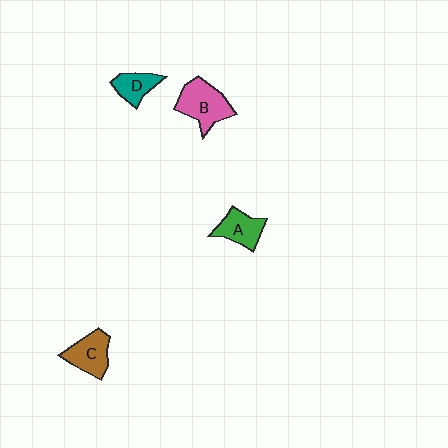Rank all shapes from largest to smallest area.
From largest to smallest: B (pink), C (brown), A (green), D (teal).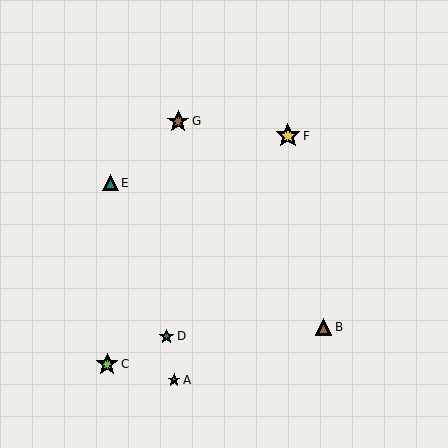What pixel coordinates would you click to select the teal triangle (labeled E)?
Click at (110, 183) to select the teal triangle E.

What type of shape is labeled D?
Shape D is a teal star.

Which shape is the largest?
The yellow star (labeled F) is the largest.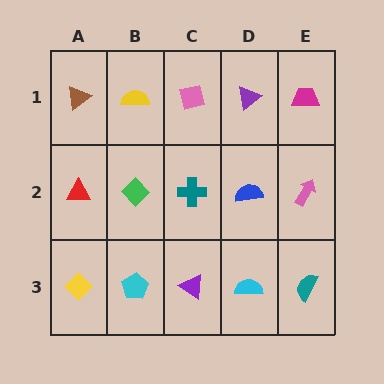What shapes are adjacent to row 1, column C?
A teal cross (row 2, column C), a yellow semicircle (row 1, column B), a purple triangle (row 1, column D).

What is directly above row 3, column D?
A blue semicircle.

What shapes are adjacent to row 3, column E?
A pink arrow (row 2, column E), a cyan semicircle (row 3, column D).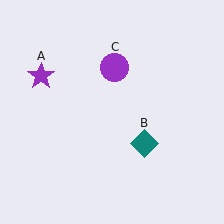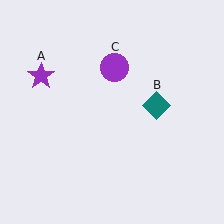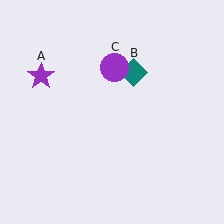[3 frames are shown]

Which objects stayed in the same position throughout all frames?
Purple star (object A) and purple circle (object C) remained stationary.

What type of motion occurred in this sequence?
The teal diamond (object B) rotated counterclockwise around the center of the scene.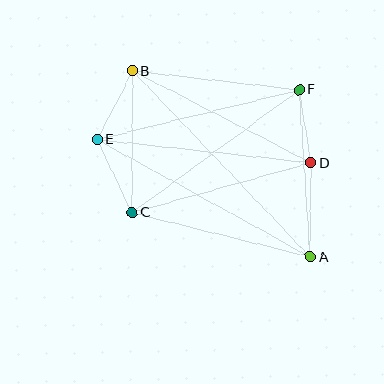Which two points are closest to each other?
Points D and F are closest to each other.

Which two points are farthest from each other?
Points A and B are farthest from each other.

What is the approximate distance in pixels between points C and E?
The distance between C and E is approximately 81 pixels.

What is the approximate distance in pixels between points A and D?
The distance between A and D is approximately 94 pixels.